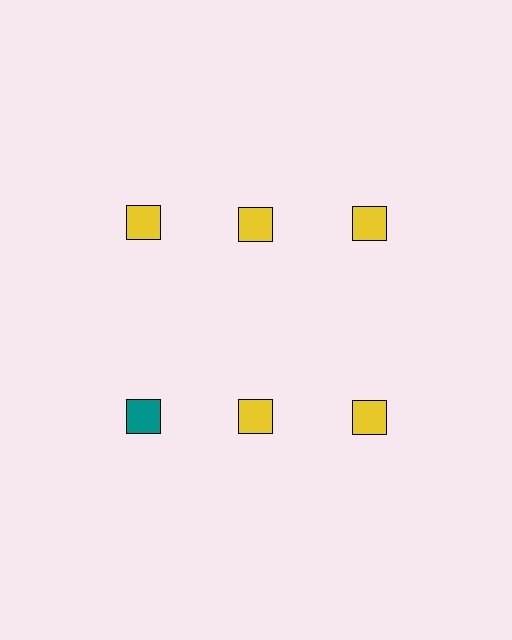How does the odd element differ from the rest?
It has a different color: teal instead of yellow.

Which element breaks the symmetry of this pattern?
The teal square in the second row, leftmost column breaks the symmetry. All other shapes are yellow squares.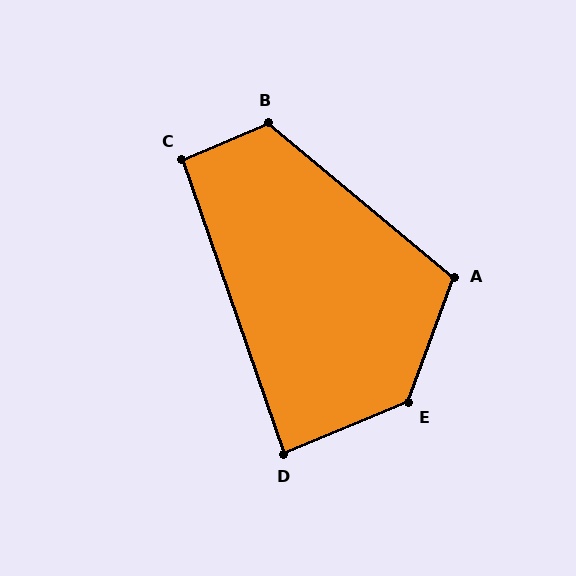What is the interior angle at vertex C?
Approximately 94 degrees (approximately right).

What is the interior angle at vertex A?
Approximately 110 degrees (obtuse).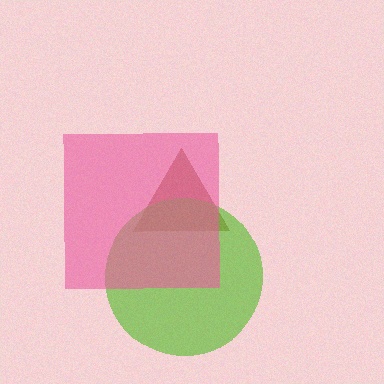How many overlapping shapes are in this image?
There are 3 overlapping shapes in the image.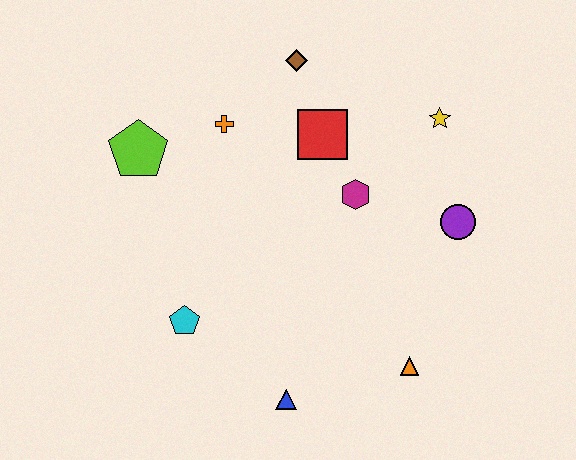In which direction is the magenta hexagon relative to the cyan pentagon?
The magenta hexagon is to the right of the cyan pentagon.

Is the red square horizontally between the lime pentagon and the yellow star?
Yes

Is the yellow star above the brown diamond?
No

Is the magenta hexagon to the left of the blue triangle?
No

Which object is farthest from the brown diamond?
The blue triangle is farthest from the brown diamond.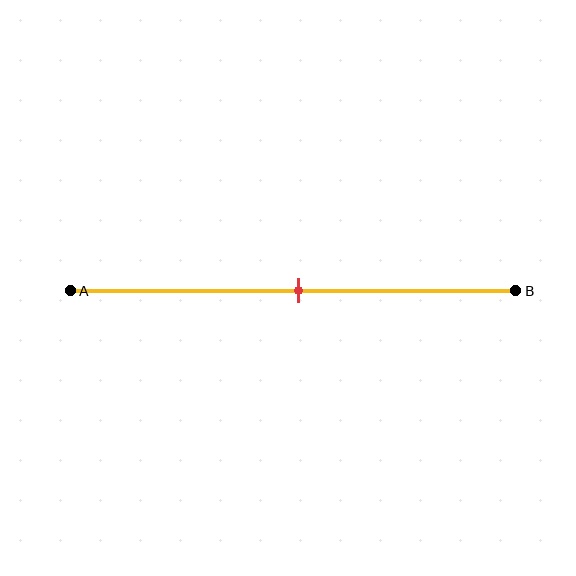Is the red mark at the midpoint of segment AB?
Yes, the mark is approximately at the midpoint.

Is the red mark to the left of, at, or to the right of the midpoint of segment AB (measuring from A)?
The red mark is approximately at the midpoint of segment AB.